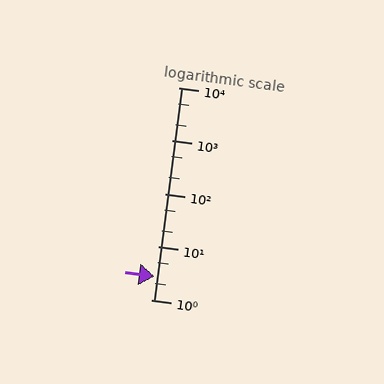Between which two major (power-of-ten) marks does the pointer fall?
The pointer is between 1 and 10.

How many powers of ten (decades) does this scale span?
The scale spans 4 decades, from 1 to 10000.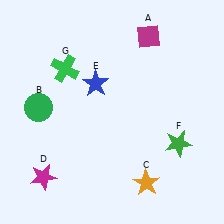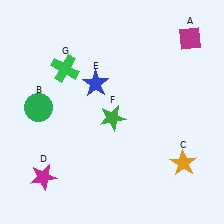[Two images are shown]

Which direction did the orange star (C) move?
The orange star (C) moved right.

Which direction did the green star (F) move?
The green star (F) moved left.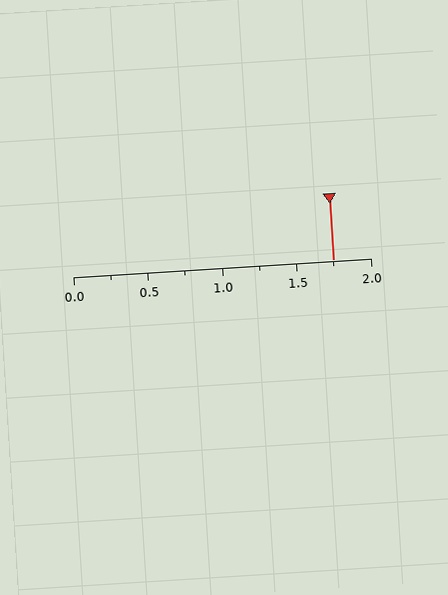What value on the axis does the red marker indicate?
The marker indicates approximately 1.75.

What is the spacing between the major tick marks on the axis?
The major ticks are spaced 0.5 apart.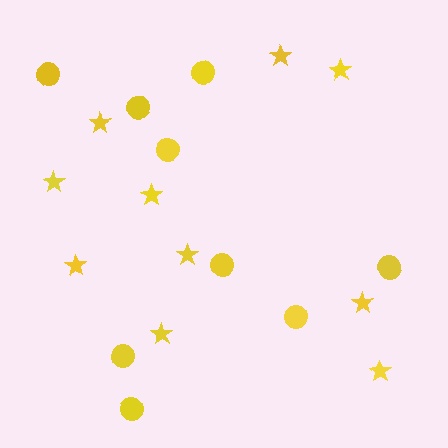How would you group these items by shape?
There are 2 groups: one group of stars (10) and one group of circles (9).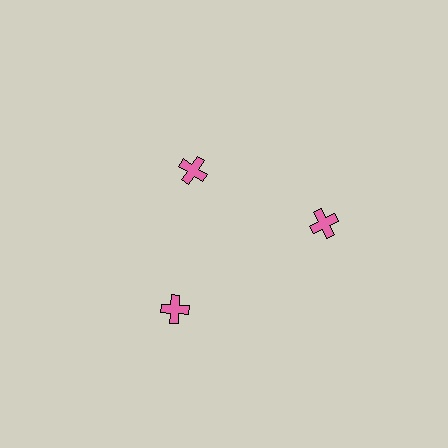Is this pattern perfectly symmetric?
No. The 3 pink crosses are arranged in a ring, but one element near the 11 o'clock position is pulled inward toward the center, breaking the 3-fold rotational symmetry.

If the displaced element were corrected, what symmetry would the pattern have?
It would have 3-fold rotational symmetry — the pattern would map onto itself every 120 degrees.